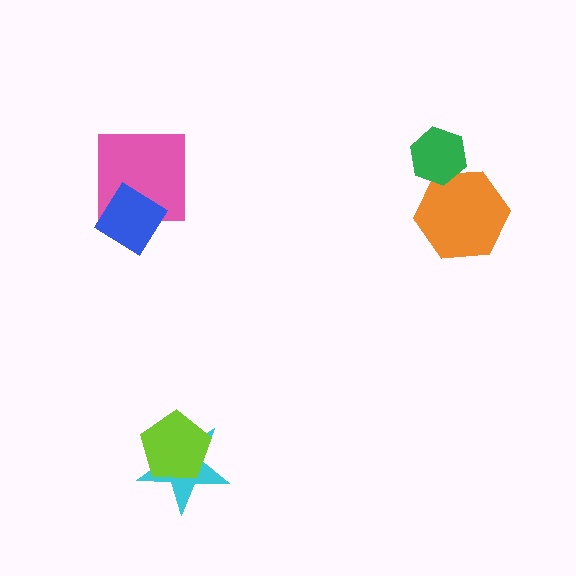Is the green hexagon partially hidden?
No, no other shape covers it.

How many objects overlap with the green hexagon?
1 object overlaps with the green hexagon.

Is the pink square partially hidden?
Yes, it is partially covered by another shape.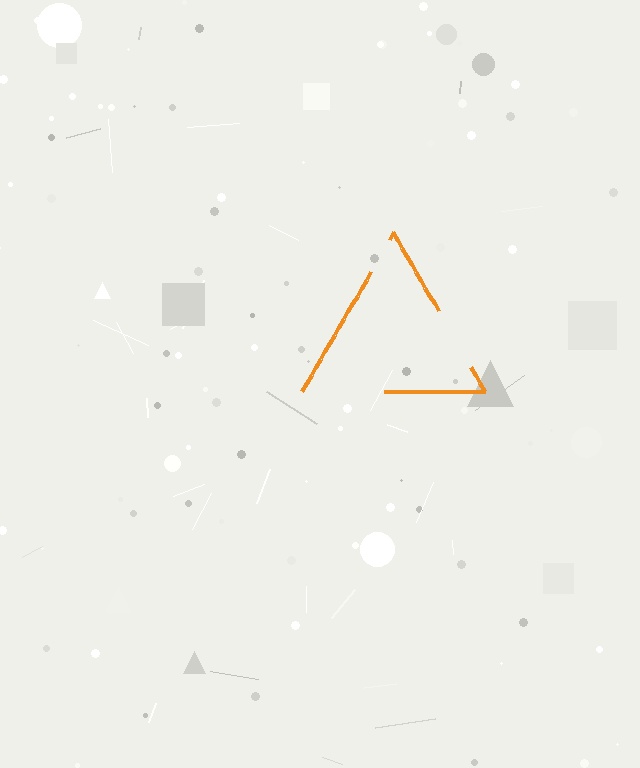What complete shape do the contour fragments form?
The contour fragments form a triangle.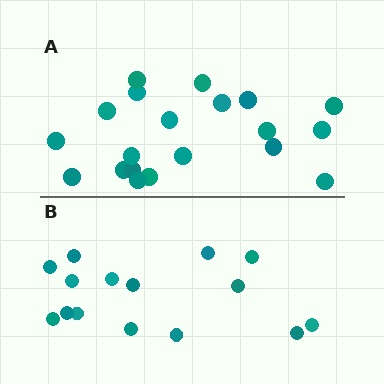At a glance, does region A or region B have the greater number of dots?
Region A (the top region) has more dots.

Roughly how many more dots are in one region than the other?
Region A has about 5 more dots than region B.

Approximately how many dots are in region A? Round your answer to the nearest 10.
About 20 dots.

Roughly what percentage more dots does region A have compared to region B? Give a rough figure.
About 35% more.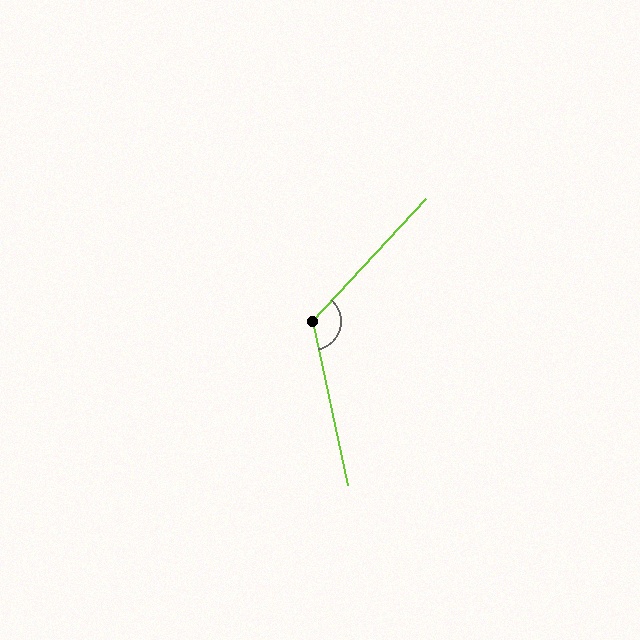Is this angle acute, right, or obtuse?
It is obtuse.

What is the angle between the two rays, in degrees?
Approximately 125 degrees.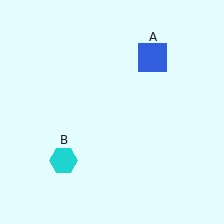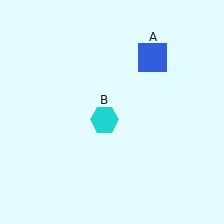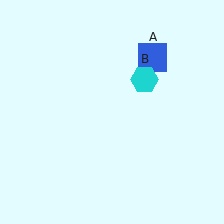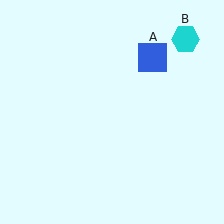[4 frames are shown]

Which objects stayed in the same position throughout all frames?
Blue square (object A) remained stationary.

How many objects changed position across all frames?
1 object changed position: cyan hexagon (object B).